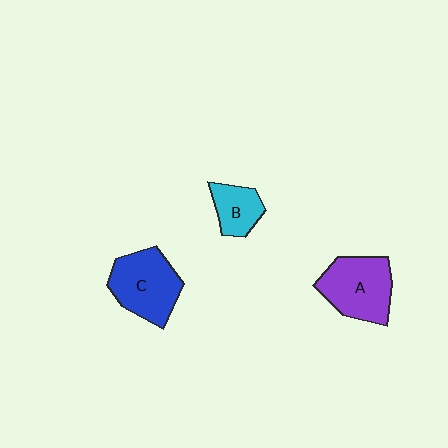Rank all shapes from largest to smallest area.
From largest to smallest: A (purple), C (blue), B (cyan).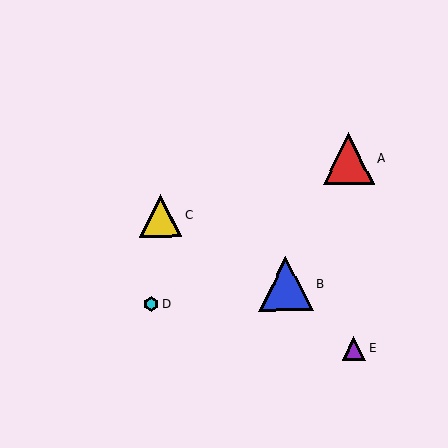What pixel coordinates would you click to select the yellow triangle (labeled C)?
Click at (161, 216) to select the yellow triangle C.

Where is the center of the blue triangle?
The center of the blue triangle is at (286, 284).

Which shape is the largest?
The blue triangle (labeled B) is the largest.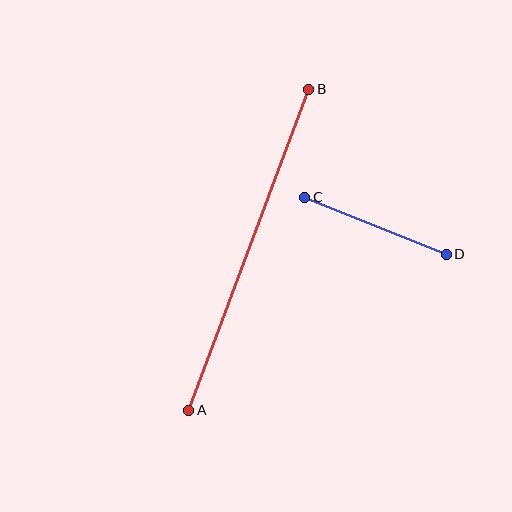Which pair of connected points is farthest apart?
Points A and B are farthest apart.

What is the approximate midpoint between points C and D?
The midpoint is at approximately (375, 226) pixels.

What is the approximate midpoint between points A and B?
The midpoint is at approximately (249, 250) pixels.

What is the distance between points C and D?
The distance is approximately 153 pixels.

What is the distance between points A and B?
The distance is approximately 343 pixels.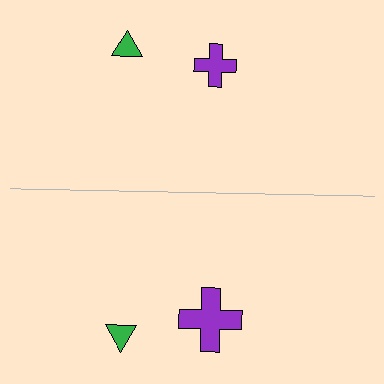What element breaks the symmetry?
The purple cross on the bottom side has a different size than its mirror counterpart.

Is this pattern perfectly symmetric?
No, the pattern is not perfectly symmetric. The purple cross on the bottom side has a different size than its mirror counterpart.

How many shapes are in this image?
There are 4 shapes in this image.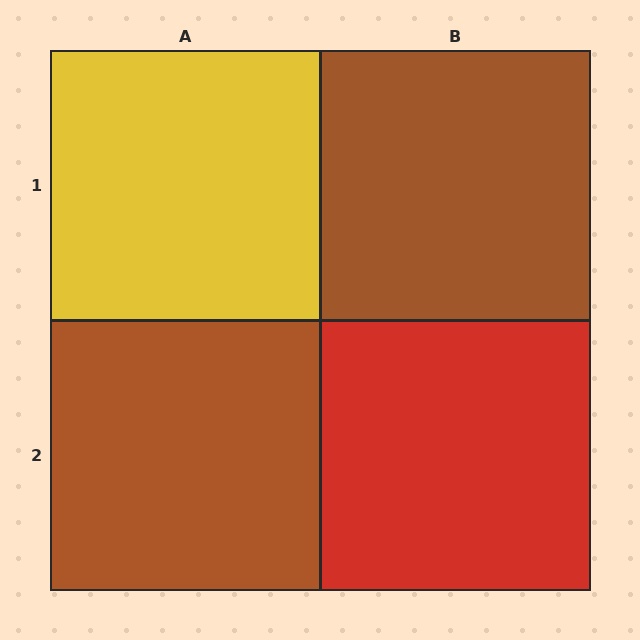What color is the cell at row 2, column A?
Brown.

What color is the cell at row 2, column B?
Red.